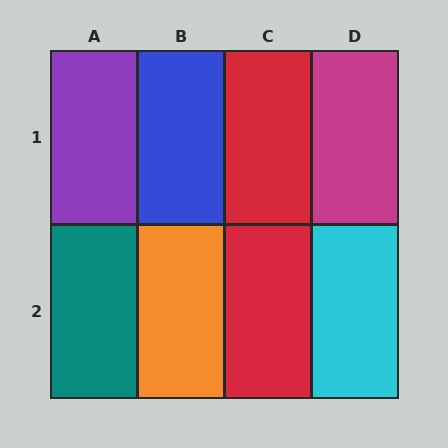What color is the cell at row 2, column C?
Red.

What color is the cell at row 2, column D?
Cyan.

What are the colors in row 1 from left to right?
Purple, blue, red, magenta.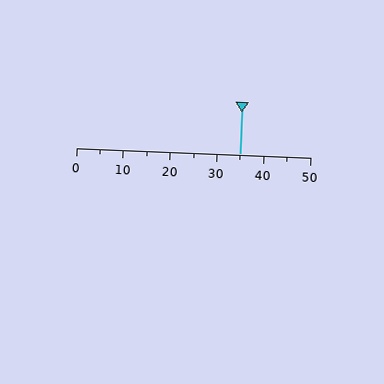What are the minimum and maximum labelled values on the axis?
The axis runs from 0 to 50.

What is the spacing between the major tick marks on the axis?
The major ticks are spaced 10 apart.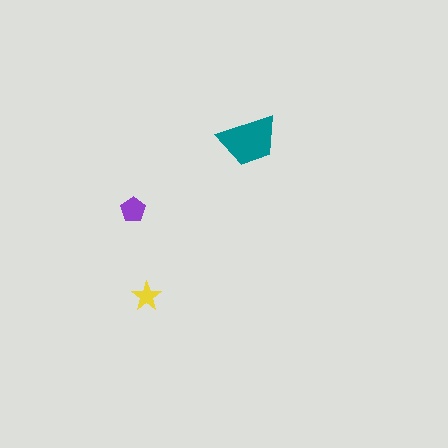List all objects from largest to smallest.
The teal trapezoid, the purple pentagon, the yellow star.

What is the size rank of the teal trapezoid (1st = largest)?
1st.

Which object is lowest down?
The yellow star is bottommost.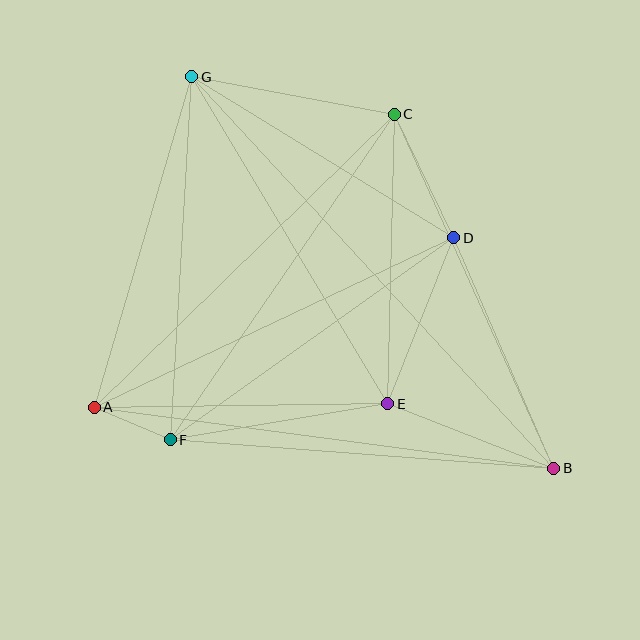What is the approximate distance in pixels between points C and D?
The distance between C and D is approximately 137 pixels.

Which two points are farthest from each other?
Points B and G are farthest from each other.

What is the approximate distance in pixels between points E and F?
The distance between E and F is approximately 221 pixels.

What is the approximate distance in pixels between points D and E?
The distance between D and E is approximately 179 pixels.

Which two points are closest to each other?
Points A and F are closest to each other.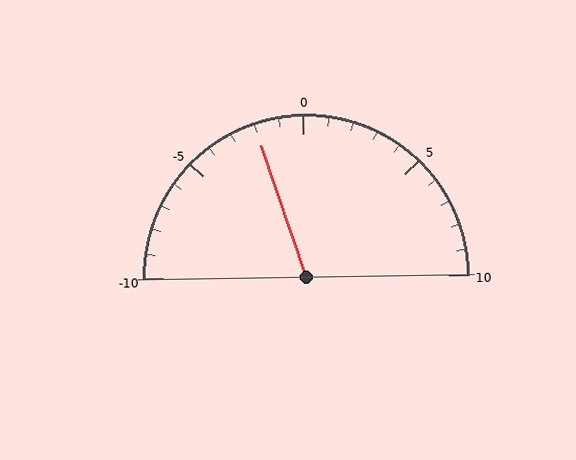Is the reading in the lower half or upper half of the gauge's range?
The reading is in the lower half of the range (-10 to 10).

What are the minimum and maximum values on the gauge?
The gauge ranges from -10 to 10.